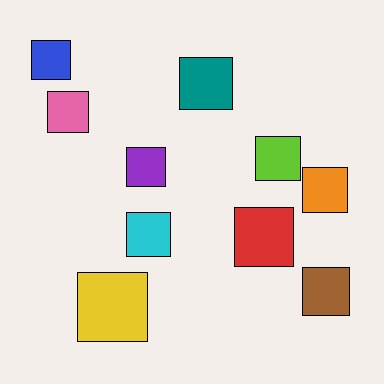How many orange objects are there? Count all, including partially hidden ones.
There is 1 orange object.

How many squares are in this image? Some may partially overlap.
There are 10 squares.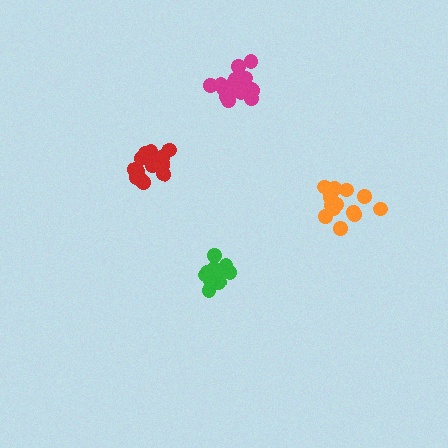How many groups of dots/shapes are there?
There are 4 groups.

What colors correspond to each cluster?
The clusters are colored: magenta, orange, green, red.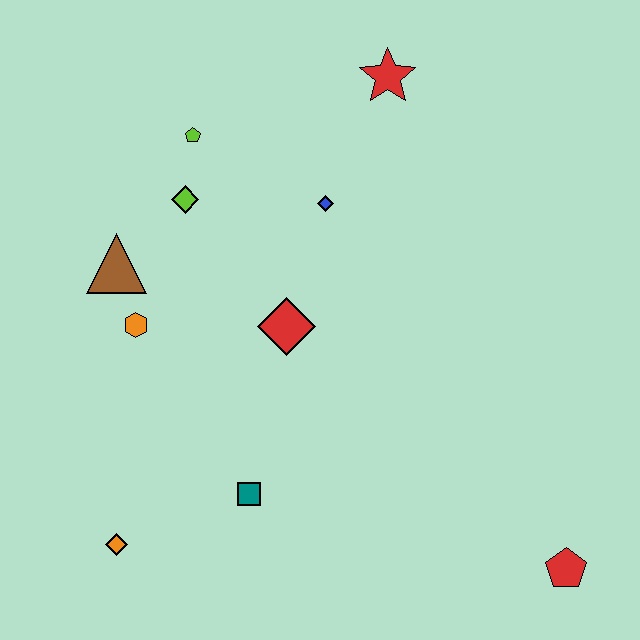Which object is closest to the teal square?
The orange diamond is closest to the teal square.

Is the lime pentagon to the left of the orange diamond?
No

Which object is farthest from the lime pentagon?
The red pentagon is farthest from the lime pentagon.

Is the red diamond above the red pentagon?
Yes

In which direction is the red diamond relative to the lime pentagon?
The red diamond is below the lime pentagon.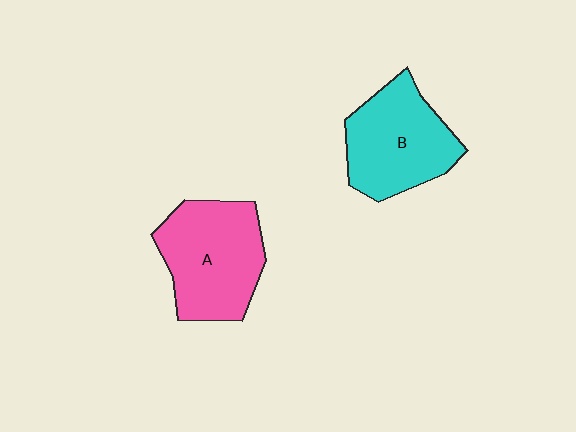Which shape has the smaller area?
Shape B (cyan).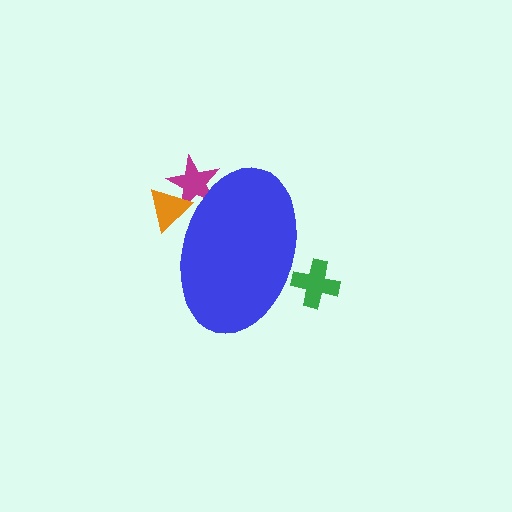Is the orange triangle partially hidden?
Yes, the orange triangle is partially hidden behind the blue ellipse.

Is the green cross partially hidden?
Yes, the green cross is partially hidden behind the blue ellipse.